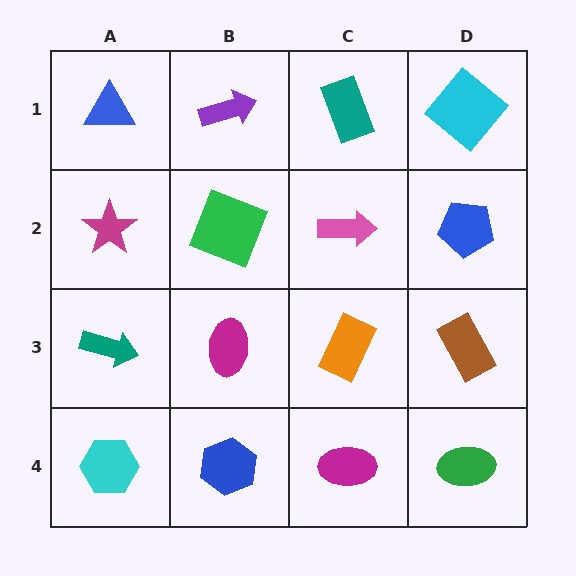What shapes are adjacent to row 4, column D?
A brown rectangle (row 3, column D), a magenta ellipse (row 4, column C).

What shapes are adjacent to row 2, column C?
A teal rectangle (row 1, column C), an orange rectangle (row 3, column C), a green square (row 2, column B), a blue pentagon (row 2, column D).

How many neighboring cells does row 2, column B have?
4.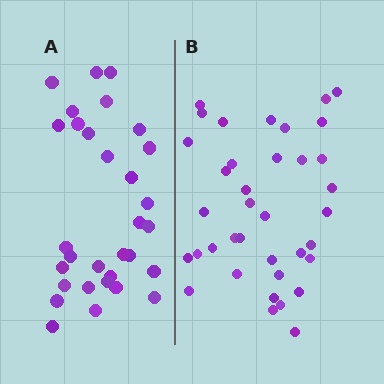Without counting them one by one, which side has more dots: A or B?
Region B (the right region) has more dots.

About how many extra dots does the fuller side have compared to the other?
Region B has about 6 more dots than region A.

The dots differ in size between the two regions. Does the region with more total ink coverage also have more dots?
No. Region A has more total ink coverage because its dots are larger, but region B actually contains more individual dots. Total area can be misleading — the number of items is what matters here.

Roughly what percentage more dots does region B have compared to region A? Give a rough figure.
About 20% more.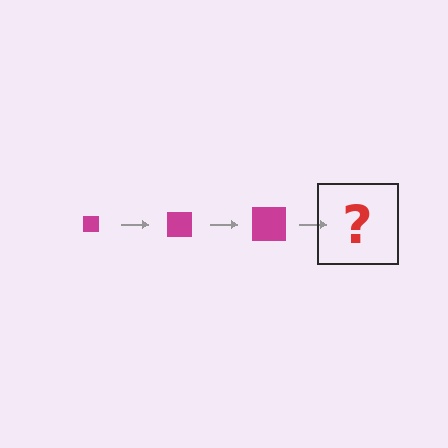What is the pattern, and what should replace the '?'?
The pattern is that the square gets progressively larger each step. The '?' should be a magenta square, larger than the previous one.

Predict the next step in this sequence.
The next step is a magenta square, larger than the previous one.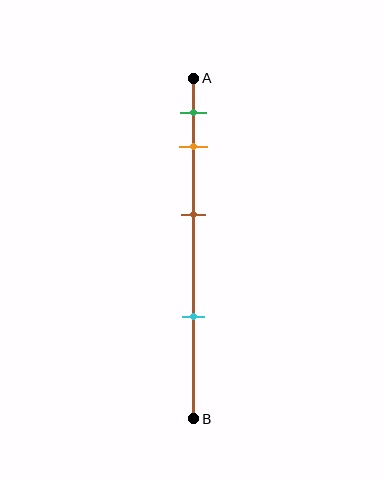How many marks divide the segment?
There are 4 marks dividing the segment.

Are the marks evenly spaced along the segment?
No, the marks are not evenly spaced.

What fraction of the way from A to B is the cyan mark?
The cyan mark is approximately 70% (0.7) of the way from A to B.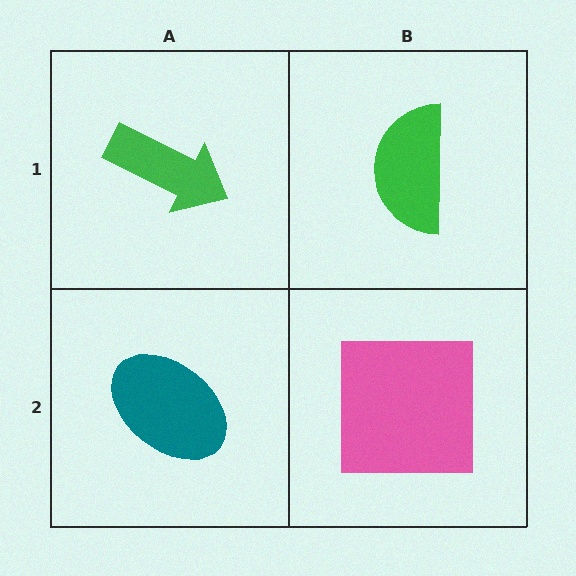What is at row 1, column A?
A green arrow.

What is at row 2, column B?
A pink square.